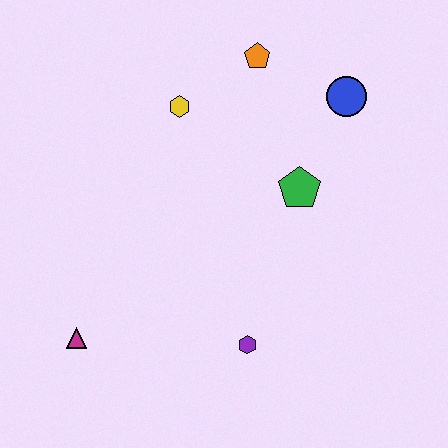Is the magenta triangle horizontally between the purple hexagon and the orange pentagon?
No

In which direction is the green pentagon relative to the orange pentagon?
The green pentagon is below the orange pentagon.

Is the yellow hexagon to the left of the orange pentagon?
Yes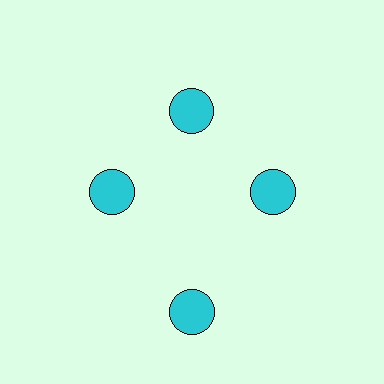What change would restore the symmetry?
The symmetry would be restored by moving it inward, back onto the ring so that all 4 circles sit at equal angles and equal distance from the center.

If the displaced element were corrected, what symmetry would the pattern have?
It would have 4-fold rotational symmetry — the pattern would map onto itself every 90 degrees.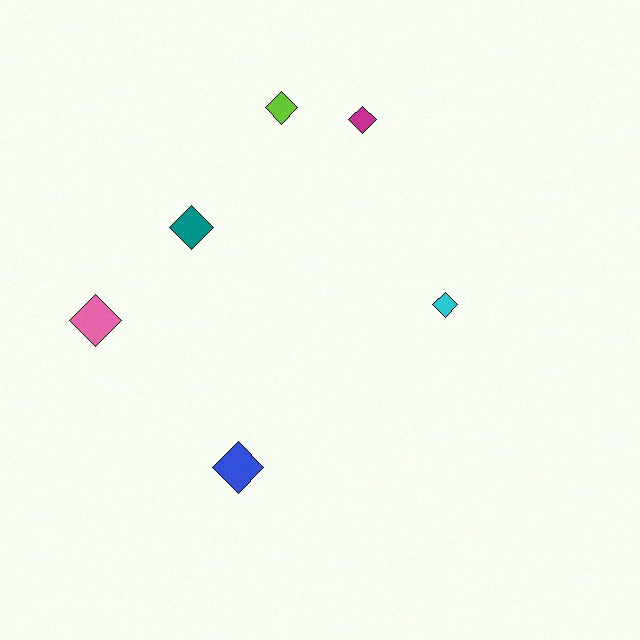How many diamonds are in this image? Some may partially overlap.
There are 6 diamonds.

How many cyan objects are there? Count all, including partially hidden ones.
There is 1 cyan object.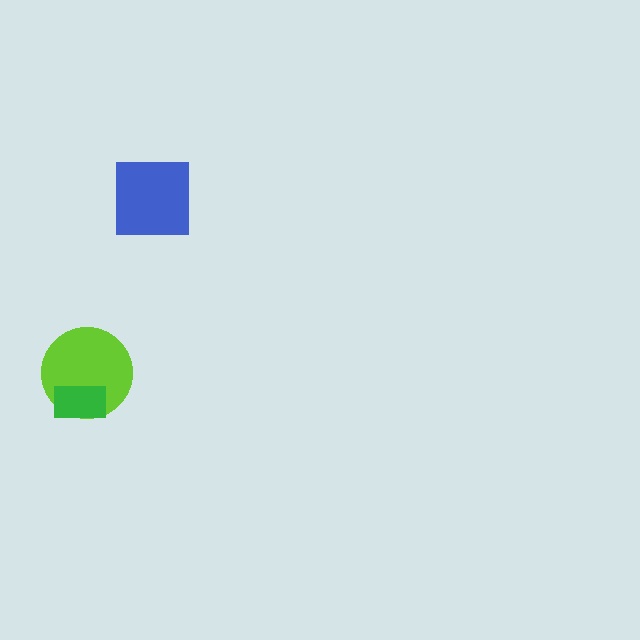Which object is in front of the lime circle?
The green rectangle is in front of the lime circle.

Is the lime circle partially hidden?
Yes, it is partially covered by another shape.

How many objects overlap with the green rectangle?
1 object overlaps with the green rectangle.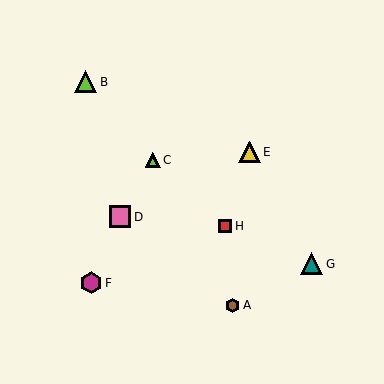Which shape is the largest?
The teal triangle (labeled G) is the largest.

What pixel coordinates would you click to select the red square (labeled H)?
Click at (225, 226) to select the red square H.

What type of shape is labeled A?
Shape A is a brown hexagon.